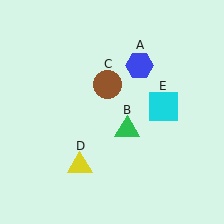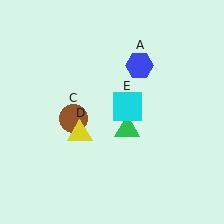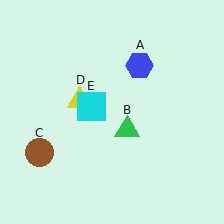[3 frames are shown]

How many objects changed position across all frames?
3 objects changed position: brown circle (object C), yellow triangle (object D), cyan square (object E).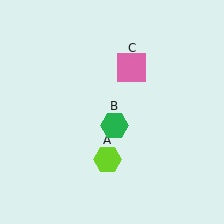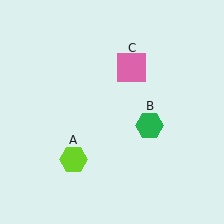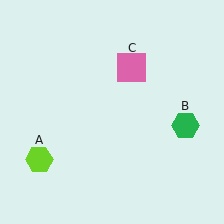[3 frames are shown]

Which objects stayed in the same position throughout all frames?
Pink square (object C) remained stationary.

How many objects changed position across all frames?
2 objects changed position: lime hexagon (object A), green hexagon (object B).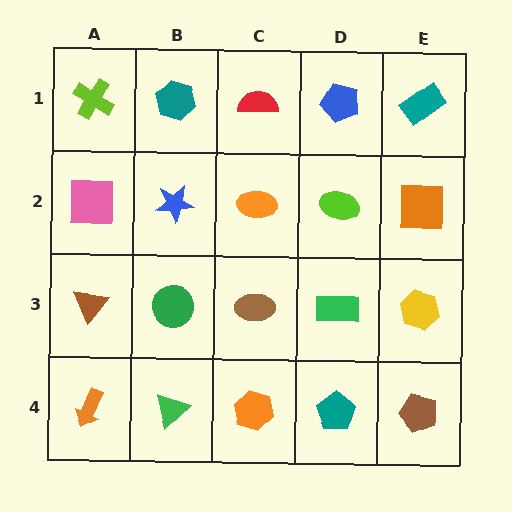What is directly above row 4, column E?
A yellow hexagon.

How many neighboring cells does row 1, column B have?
3.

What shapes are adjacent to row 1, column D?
A lime ellipse (row 2, column D), a red semicircle (row 1, column C), a teal rectangle (row 1, column E).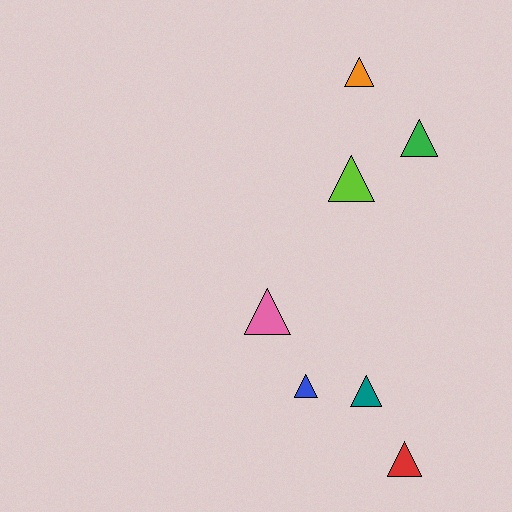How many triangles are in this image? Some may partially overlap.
There are 7 triangles.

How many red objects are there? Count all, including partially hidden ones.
There is 1 red object.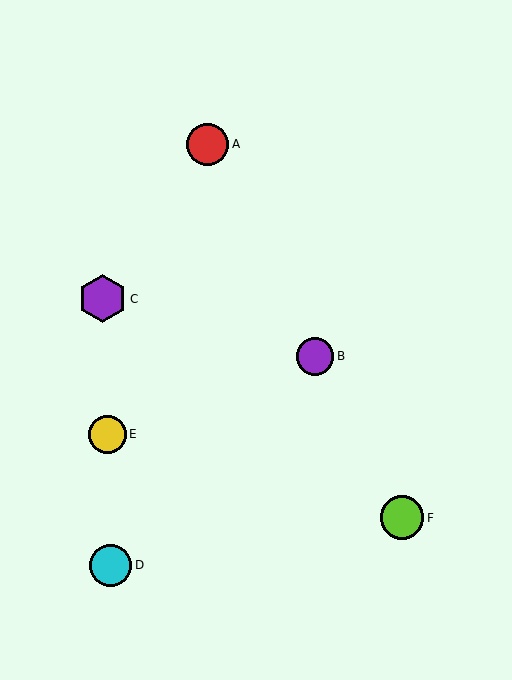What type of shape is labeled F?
Shape F is a lime circle.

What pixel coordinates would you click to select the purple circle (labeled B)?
Click at (315, 356) to select the purple circle B.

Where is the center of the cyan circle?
The center of the cyan circle is at (111, 565).